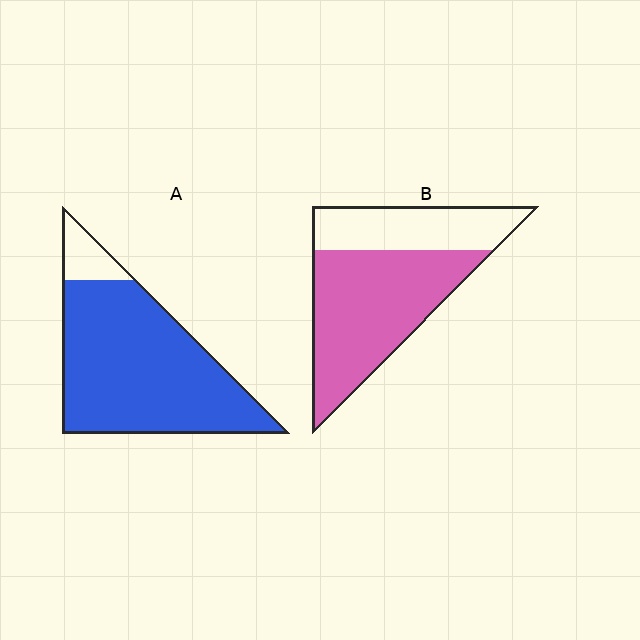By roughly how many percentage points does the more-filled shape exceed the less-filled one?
By roughly 25 percentage points (A over B).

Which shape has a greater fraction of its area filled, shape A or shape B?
Shape A.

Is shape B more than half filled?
Yes.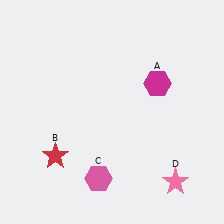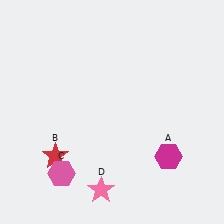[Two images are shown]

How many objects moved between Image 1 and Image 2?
3 objects moved between the two images.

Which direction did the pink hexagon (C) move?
The pink hexagon (C) moved left.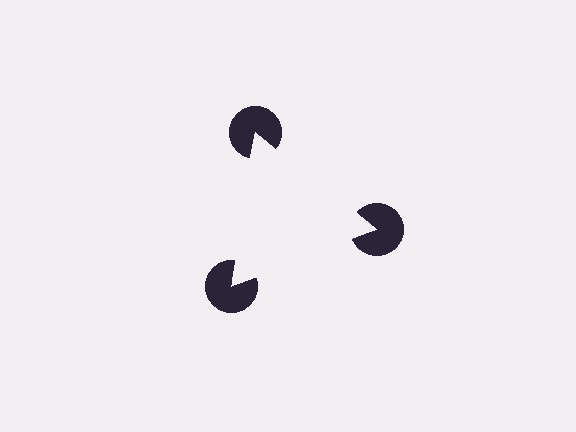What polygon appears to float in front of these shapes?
An illusory triangle — its edges are inferred from the aligned wedge cuts in the pac-man discs, not physically drawn.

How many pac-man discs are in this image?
There are 3 — one at each vertex of the illusory triangle.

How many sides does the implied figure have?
3 sides.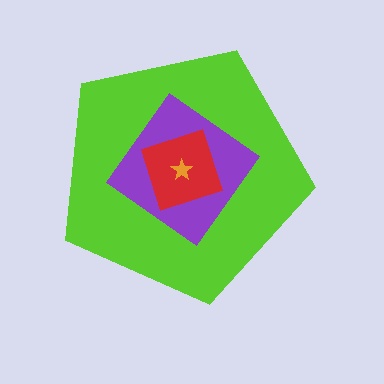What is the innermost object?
The orange star.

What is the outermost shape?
The lime pentagon.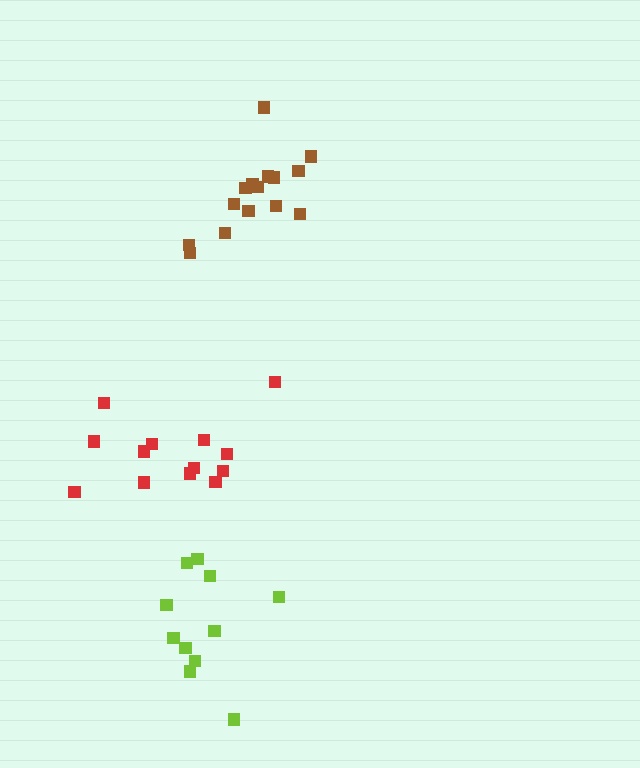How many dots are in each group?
Group 1: 15 dots, Group 2: 13 dots, Group 3: 11 dots (39 total).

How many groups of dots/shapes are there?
There are 3 groups.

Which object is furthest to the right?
The brown cluster is rightmost.